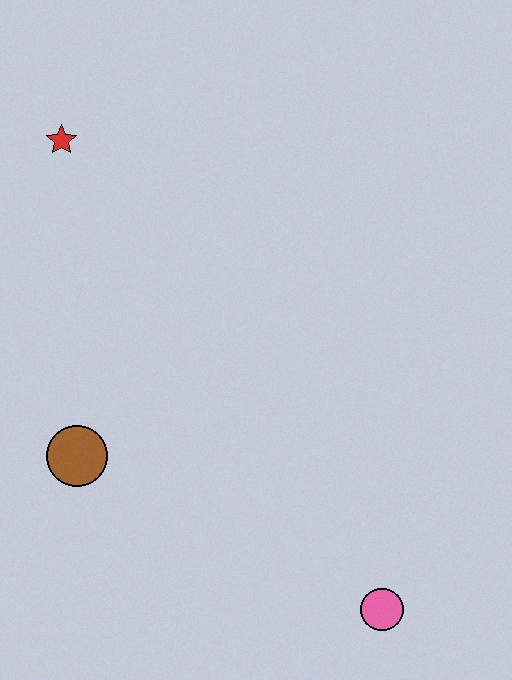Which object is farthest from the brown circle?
The pink circle is farthest from the brown circle.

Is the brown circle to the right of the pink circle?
No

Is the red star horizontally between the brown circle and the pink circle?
No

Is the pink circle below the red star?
Yes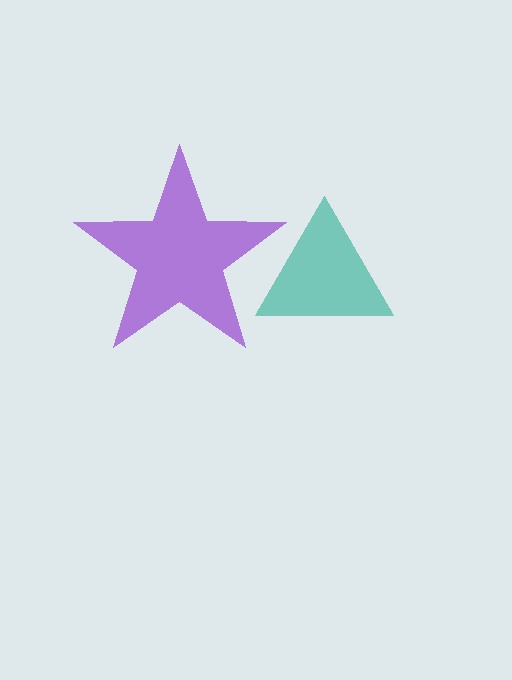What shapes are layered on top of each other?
The layered shapes are: a purple star, a teal triangle.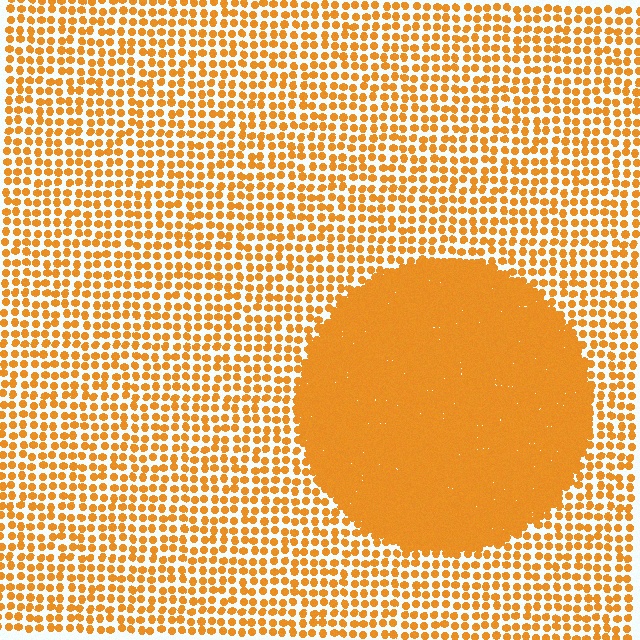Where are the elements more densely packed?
The elements are more densely packed inside the circle boundary.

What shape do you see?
I see a circle.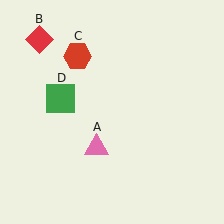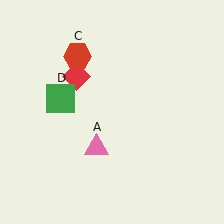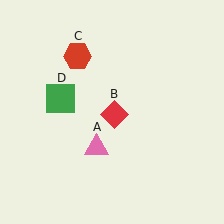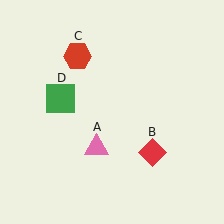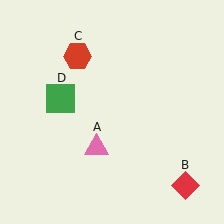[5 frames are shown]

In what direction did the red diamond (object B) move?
The red diamond (object B) moved down and to the right.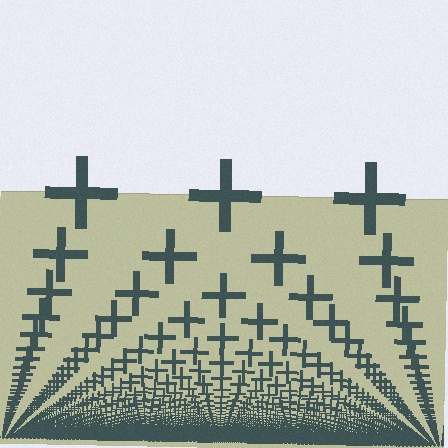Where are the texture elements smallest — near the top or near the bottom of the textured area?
Near the bottom.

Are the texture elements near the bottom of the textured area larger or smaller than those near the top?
Smaller. The gradient is inverted — elements near the bottom are smaller and denser.